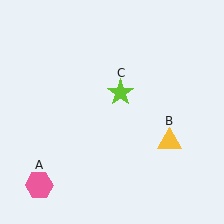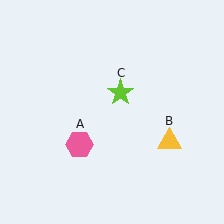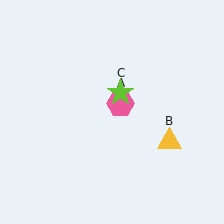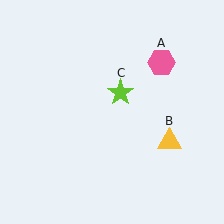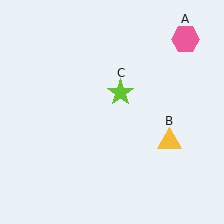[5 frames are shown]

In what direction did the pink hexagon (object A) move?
The pink hexagon (object A) moved up and to the right.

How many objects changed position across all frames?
1 object changed position: pink hexagon (object A).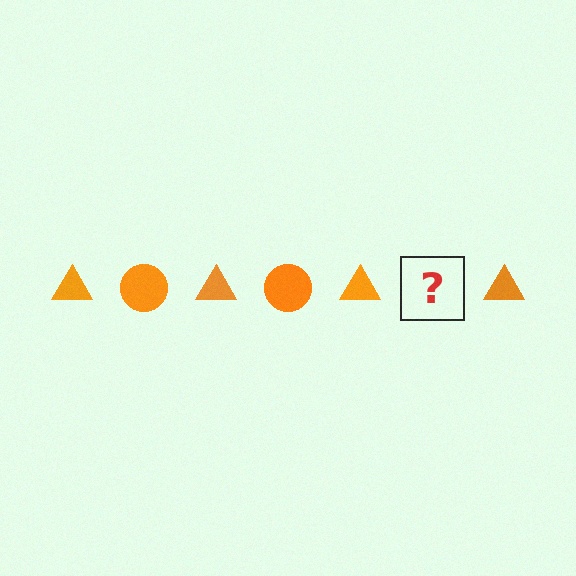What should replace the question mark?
The question mark should be replaced with an orange circle.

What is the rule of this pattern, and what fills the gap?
The rule is that the pattern cycles through triangle, circle shapes in orange. The gap should be filled with an orange circle.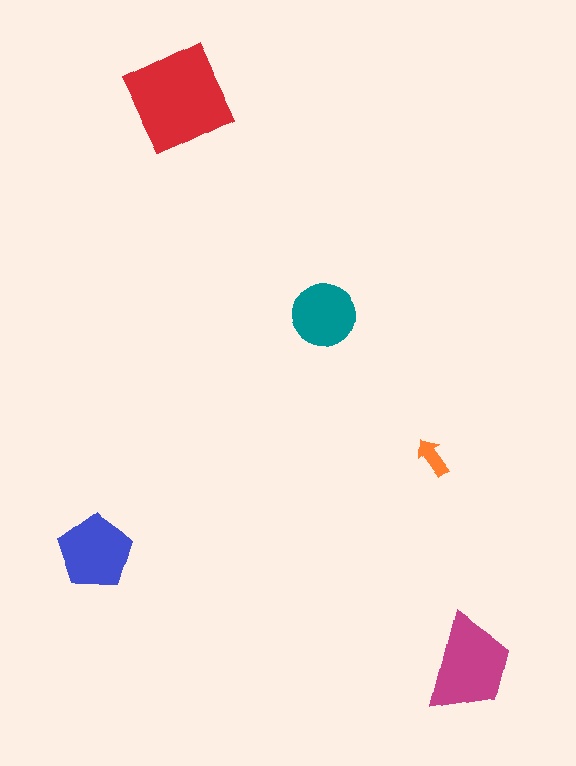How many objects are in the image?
There are 5 objects in the image.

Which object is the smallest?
The orange arrow.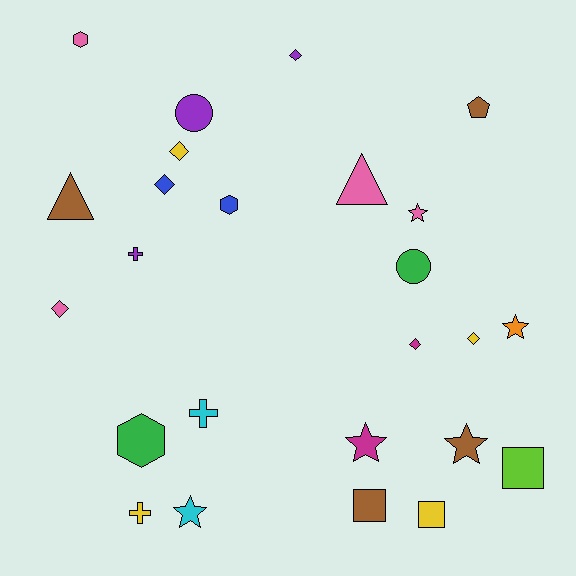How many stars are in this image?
There are 5 stars.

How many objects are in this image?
There are 25 objects.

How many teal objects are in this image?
There are no teal objects.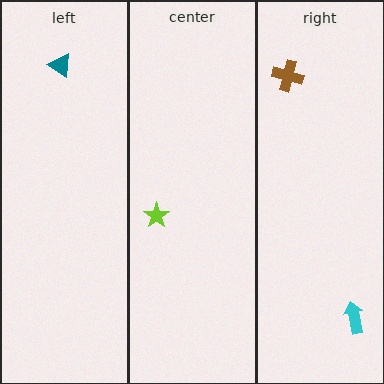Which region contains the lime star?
The center region.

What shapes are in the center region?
The lime star.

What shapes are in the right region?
The brown cross, the cyan arrow.